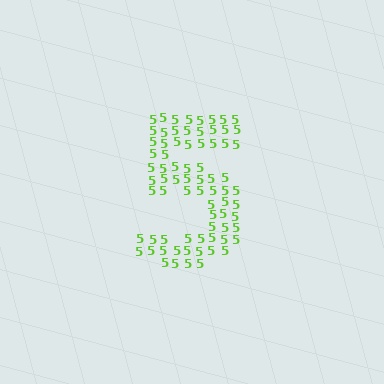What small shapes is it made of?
It is made of small digit 5's.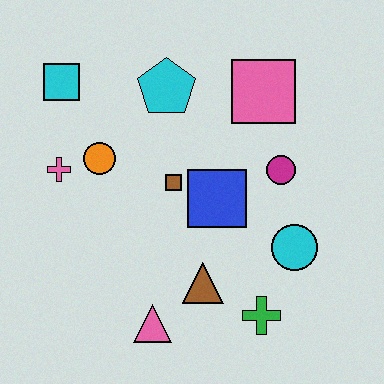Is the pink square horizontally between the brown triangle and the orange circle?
No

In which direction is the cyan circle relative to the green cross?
The cyan circle is above the green cross.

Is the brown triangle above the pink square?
No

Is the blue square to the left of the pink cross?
No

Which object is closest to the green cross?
The brown triangle is closest to the green cross.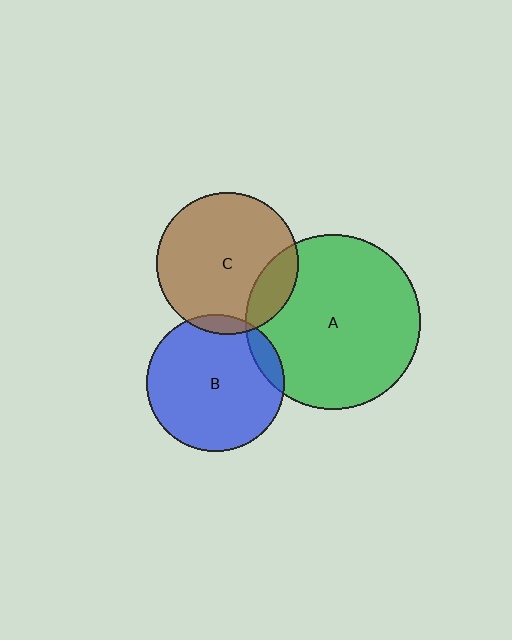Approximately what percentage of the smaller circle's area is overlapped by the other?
Approximately 5%.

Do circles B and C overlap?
Yes.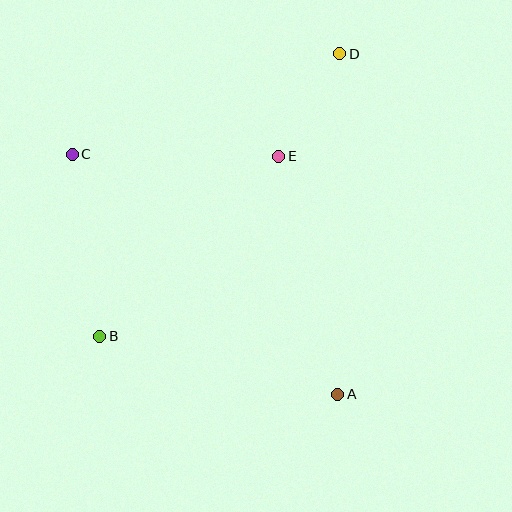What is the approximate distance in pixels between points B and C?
The distance between B and C is approximately 184 pixels.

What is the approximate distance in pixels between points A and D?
The distance between A and D is approximately 340 pixels.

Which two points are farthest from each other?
Points B and D are farthest from each other.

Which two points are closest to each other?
Points D and E are closest to each other.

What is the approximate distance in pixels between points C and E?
The distance between C and E is approximately 206 pixels.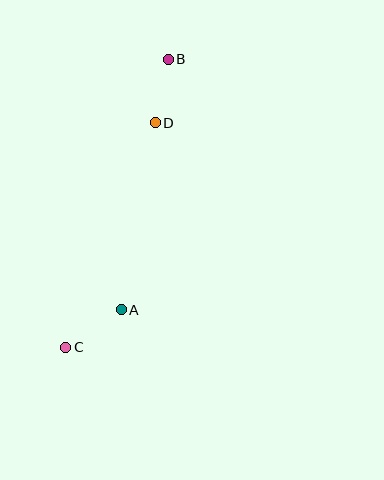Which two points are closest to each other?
Points B and D are closest to each other.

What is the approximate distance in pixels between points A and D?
The distance between A and D is approximately 190 pixels.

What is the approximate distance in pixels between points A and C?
The distance between A and C is approximately 67 pixels.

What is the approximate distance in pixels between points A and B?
The distance between A and B is approximately 255 pixels.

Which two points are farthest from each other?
Points B and C are farthest from each other.